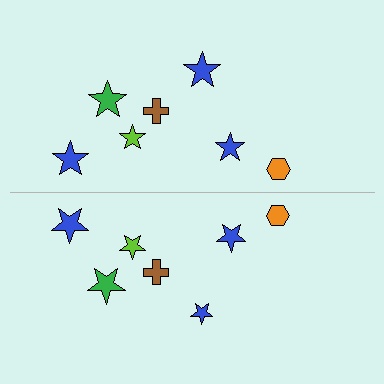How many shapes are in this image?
There are 14 shapes in this image.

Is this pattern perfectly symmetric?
No, the pattern is not perfectly symmetric. The blue star on the bottom side has a different size than its mirror counterpart.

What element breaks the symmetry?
The blue star on the bottom side has a different size than its mirror counterpart.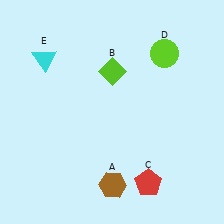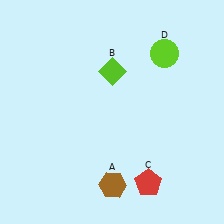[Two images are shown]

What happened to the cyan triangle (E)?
The cyan triangle (E) was removed in Image 2. It was in the top-left area of Image 1.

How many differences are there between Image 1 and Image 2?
There is 1 difference between the two images.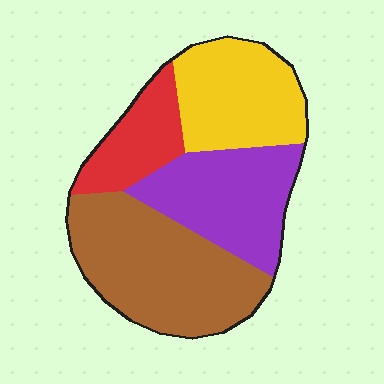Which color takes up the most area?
Brown, at roughly 35%.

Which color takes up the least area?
Red, at roughly 15%.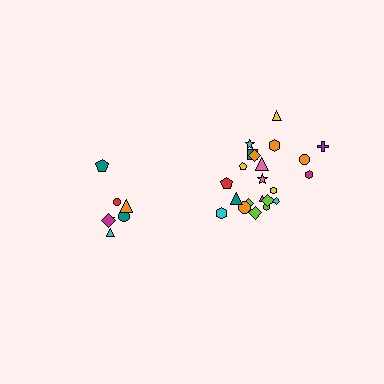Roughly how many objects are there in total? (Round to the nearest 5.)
Roughly 30 objects in total.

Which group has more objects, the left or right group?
The right group.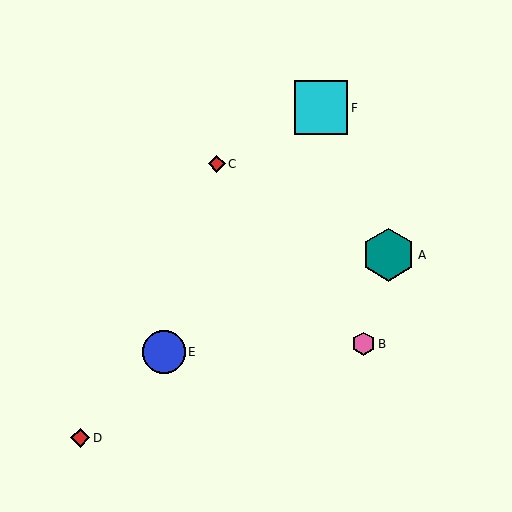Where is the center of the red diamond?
The center of the red diamond is at (217, 164).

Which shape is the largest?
The cyan square (labeled F) is the largest.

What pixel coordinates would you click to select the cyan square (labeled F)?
Click at (321, 108) to select the cyan square F.